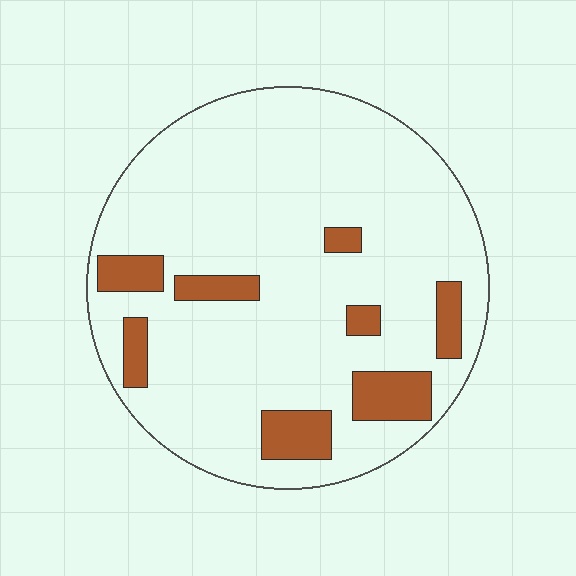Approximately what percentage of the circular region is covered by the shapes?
Approximately 15%.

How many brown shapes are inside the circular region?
8.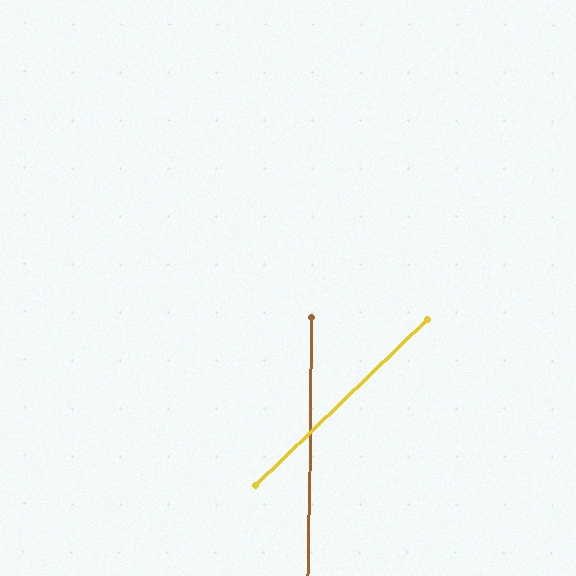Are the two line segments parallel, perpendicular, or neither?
Neither parallel nor perpendicular — they differ by about 45°.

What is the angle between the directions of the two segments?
Approximately 45 degrees.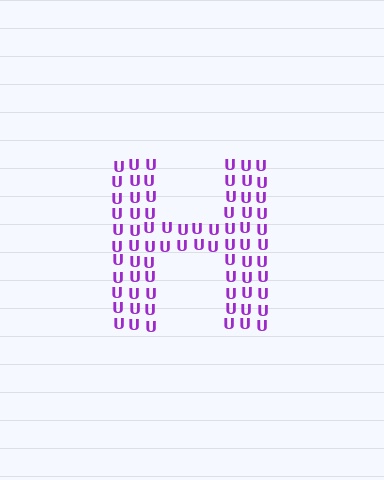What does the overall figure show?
The overall figure shows the letter H.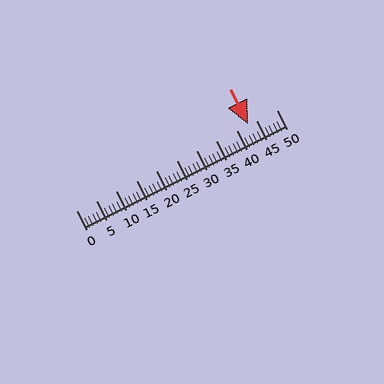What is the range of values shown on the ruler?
The ruler shows values from 0 to 50.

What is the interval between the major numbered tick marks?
The major tick marks are spaced 5 units apart.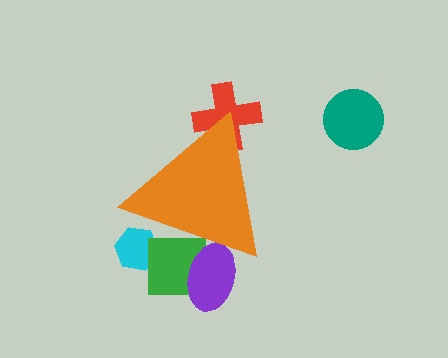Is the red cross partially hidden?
Yes, the red cross is partially hidden behind the orange triangle.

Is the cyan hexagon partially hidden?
Yes, the cyan hexagon is partially hidden behind the orange triangle.